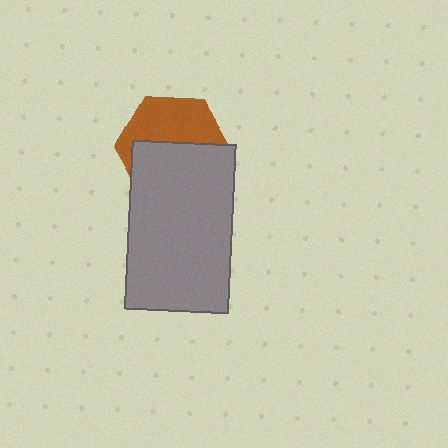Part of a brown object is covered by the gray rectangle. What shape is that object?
It is a hexagon.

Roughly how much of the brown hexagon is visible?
About half of it is visible (roughly 45%).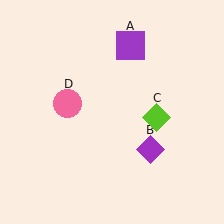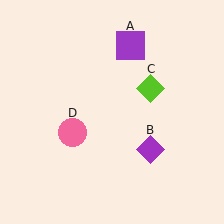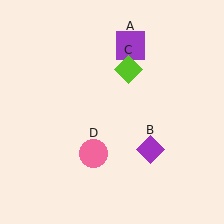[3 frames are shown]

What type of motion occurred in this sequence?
The lime diamond (object C), pink circle (object D) rotated counterclockwise around the center of the scene.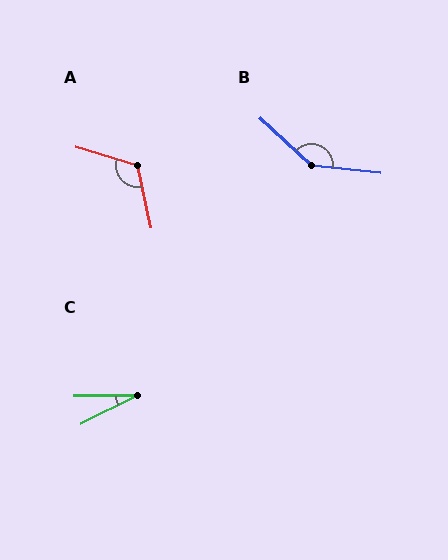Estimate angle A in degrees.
Approximately 118 degrees.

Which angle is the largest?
B, at approximately 143 degrees.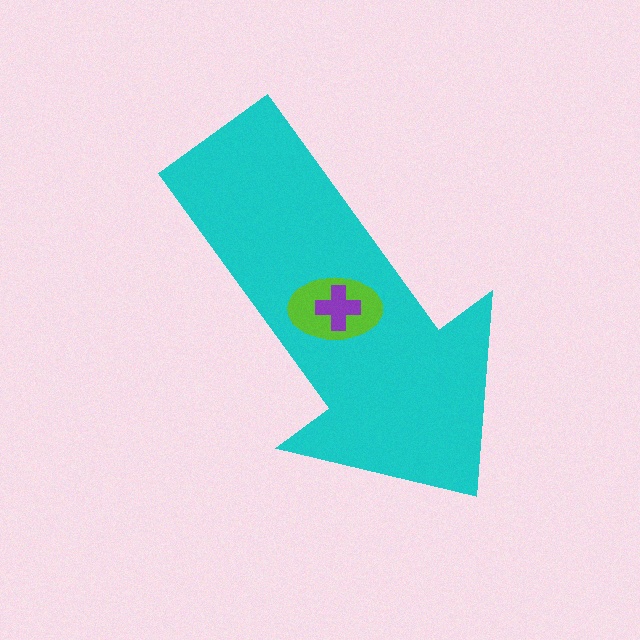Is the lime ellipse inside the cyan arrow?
Yes.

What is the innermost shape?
The purple cross.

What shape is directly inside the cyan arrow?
The lime ellipse.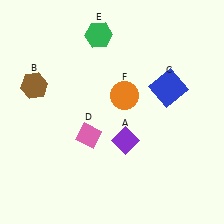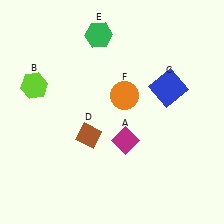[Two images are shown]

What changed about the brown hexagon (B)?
In Image 1, B is brown. In Image 2, it changed to lime.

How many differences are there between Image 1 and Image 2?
There are 3 differences between the two images.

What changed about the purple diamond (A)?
In Image 1, A is purple. In Image 2, it changed to magenta.